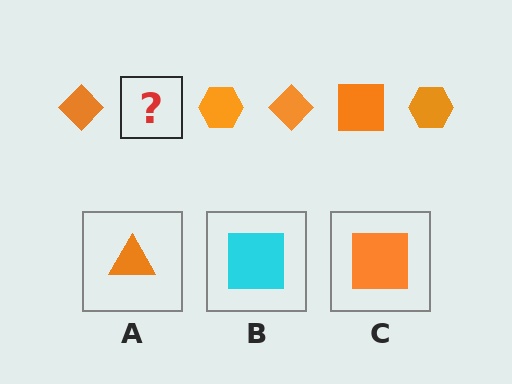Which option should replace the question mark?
Option C.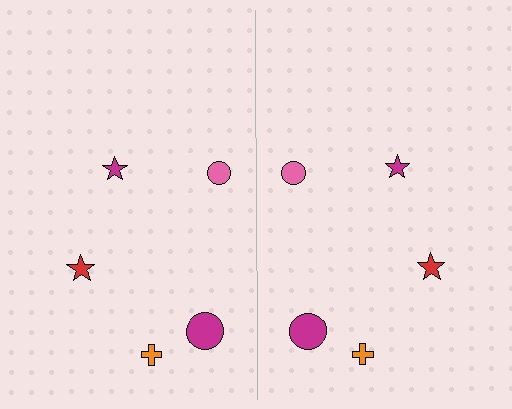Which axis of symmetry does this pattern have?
The pattern has a vertical axis of symmetry running through the center of the image.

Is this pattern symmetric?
Yes, this pattern has bilateral (reflection) symmetry.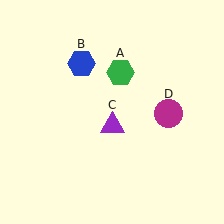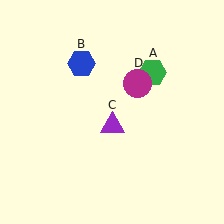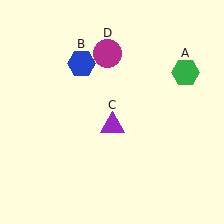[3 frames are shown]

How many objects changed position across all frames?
2 objects changed position: green hexagon (object A), magenta circle (object D).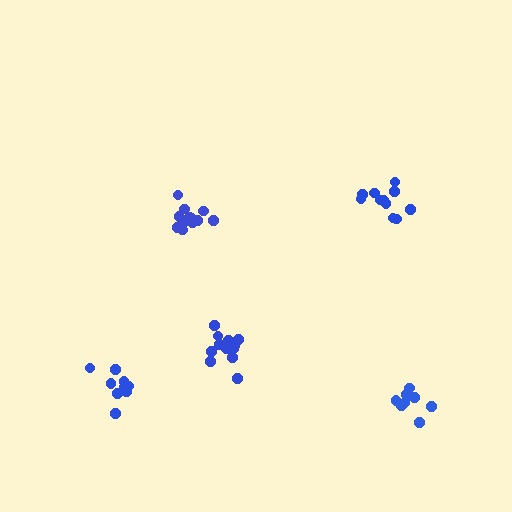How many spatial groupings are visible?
There are 5 spatial groupings.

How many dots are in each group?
Group 1: 11 dots, Group 2: 9 dots, Group 3: 8 dots, Group 4: 14 dots, Group 5: 12 dots (54 total).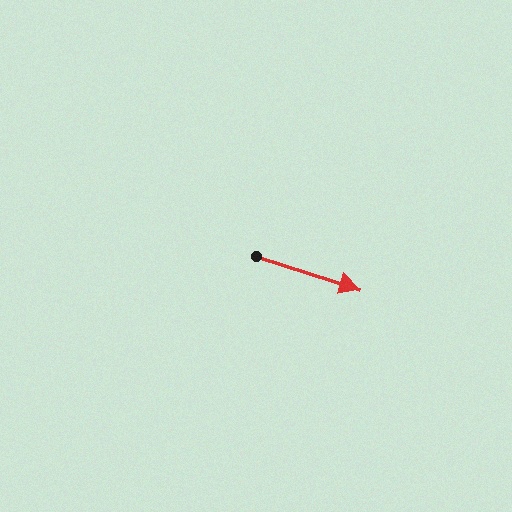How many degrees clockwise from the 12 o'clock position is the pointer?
Approximately 108 degrees.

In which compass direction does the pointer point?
East.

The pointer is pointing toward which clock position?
Roughly 4 o'clock.